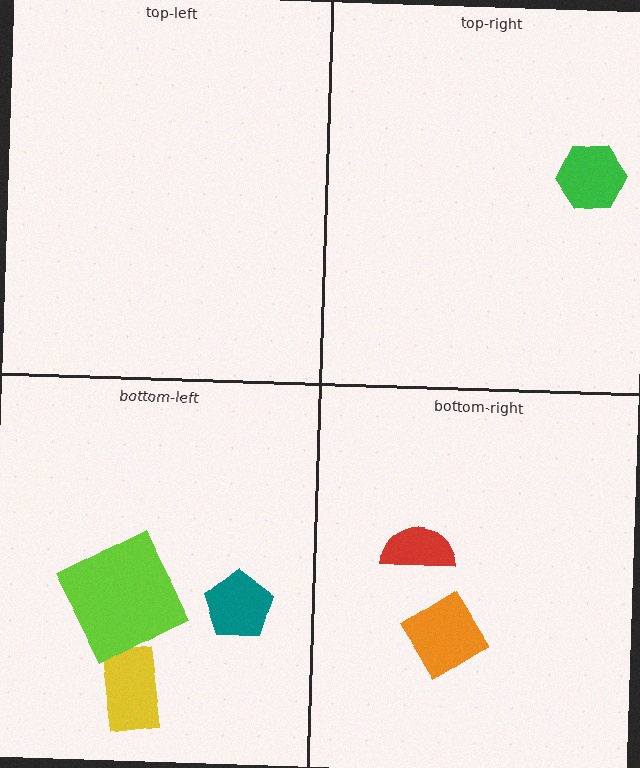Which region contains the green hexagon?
The top-right region.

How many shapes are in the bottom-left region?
3.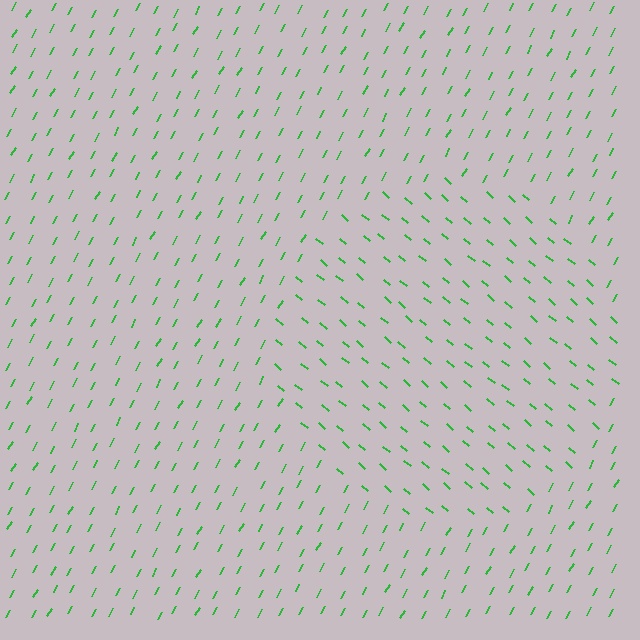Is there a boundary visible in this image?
Yes, there is a texture boundary formed by a change in line orientation.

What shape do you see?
I see a circle.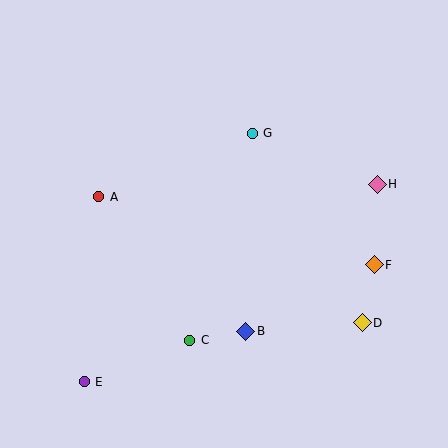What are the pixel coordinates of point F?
Point F is at (374, 265).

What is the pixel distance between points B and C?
The distance between B and C is 57 pixels.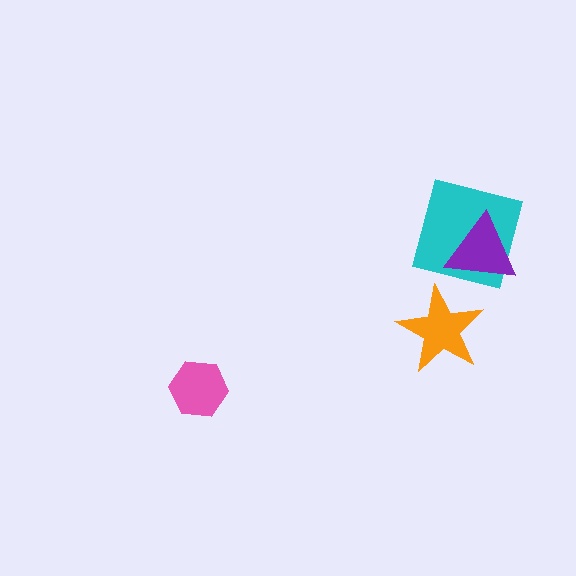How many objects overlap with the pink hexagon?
0 objects overlap with the pink hexagon.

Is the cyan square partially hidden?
Yes, it is partially covered by another shape.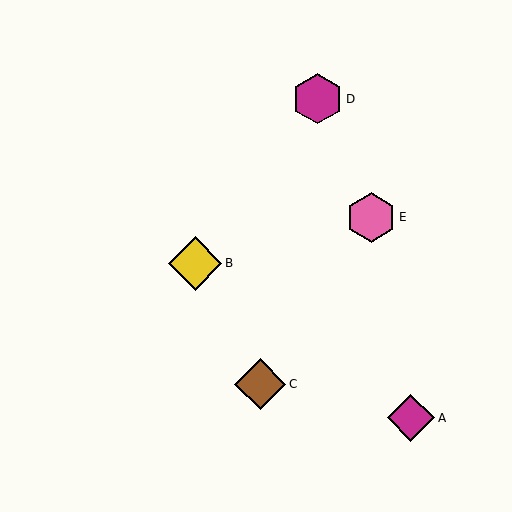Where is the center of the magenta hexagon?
The center of the magenta hexagon is at (318, 99).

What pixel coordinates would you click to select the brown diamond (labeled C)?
Click at (260, 384) to select the brown diamond C.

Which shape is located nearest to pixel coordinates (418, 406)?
The magenta diamond (labeled A) at (411, 418) is nearest to that location.